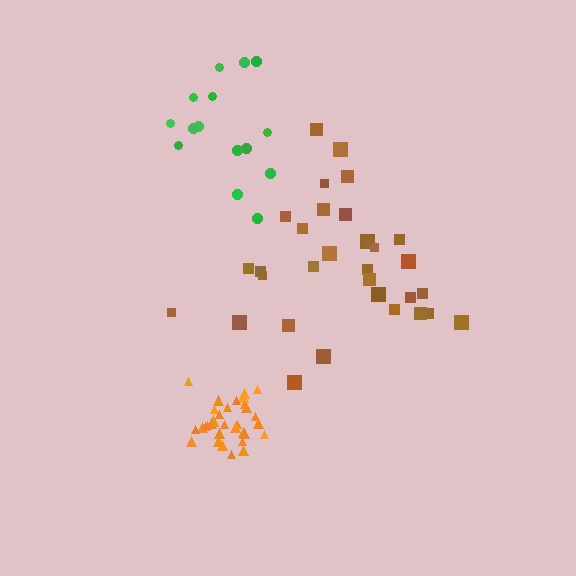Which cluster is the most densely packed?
Orange.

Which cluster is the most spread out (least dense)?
Green.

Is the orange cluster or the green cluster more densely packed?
Orange.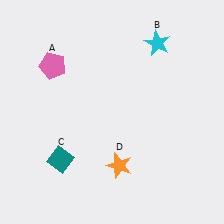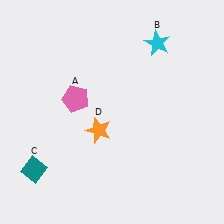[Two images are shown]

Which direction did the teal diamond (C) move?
The teal diamond (C) moved left.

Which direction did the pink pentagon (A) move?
The pink pentagon (A) moved down.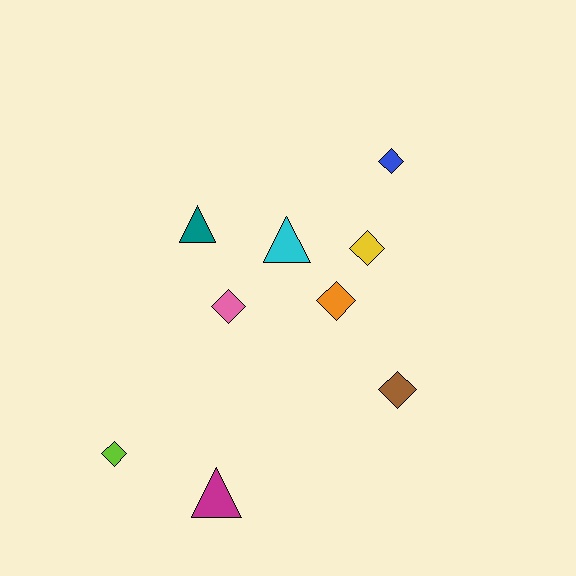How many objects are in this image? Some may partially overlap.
There are 9 objects.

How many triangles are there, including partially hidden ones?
There are 3 triangles.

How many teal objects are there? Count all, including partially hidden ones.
There is 1 teal object.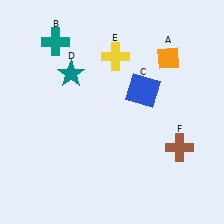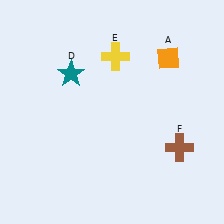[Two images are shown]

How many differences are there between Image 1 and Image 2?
There are 2 differences between the two images.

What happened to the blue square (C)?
The blue square (C) was removed in Image 2. It was in the top-right area of Image 1.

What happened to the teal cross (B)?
The teal cross (B) was removed in Image 2. It was in the top-left area of Image 1.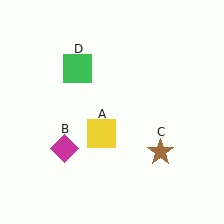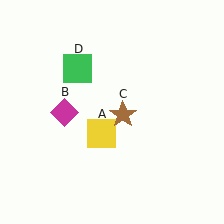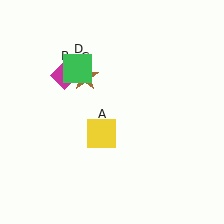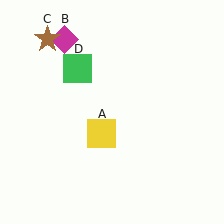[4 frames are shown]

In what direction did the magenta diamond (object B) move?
The magenta diamond (object B) moved up.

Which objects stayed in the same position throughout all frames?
Yellow square (object A) and green square (object D) remained stationary.